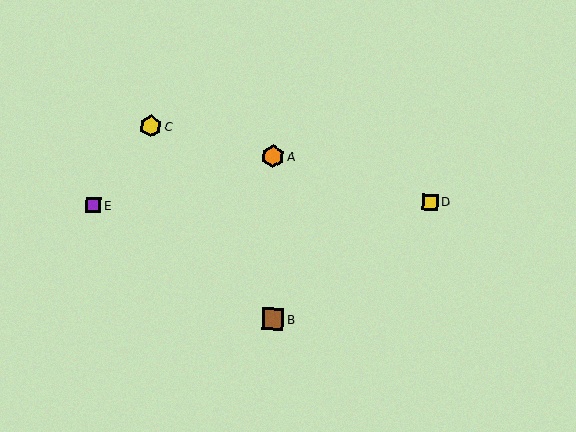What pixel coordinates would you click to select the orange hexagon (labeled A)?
Click at (273, 156) to select the orange hexagon A.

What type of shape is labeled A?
Shape A is an orange hexagon.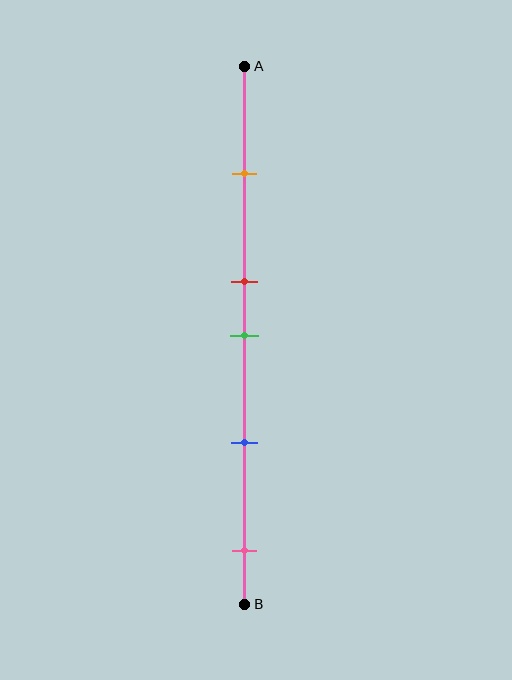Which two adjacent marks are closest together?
The red and green marks are the closest adjacent pair.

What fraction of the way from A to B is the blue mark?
The blue mark is approximately 70% (0.7) of the way from A to B.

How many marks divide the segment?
There are 5 marks dividing the segment.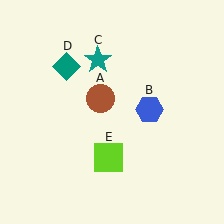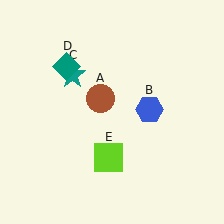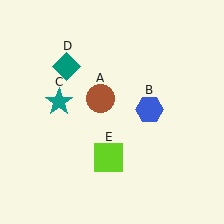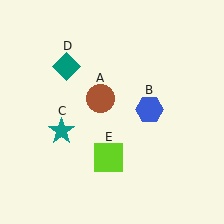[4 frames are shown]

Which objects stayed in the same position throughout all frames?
Brown circle (object A) and blue hexagon (object B) and teal diamond (object D) and lime square (object E) remained stationary.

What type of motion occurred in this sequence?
The teal star (object C) rotated counterclockwise around the center of the scene.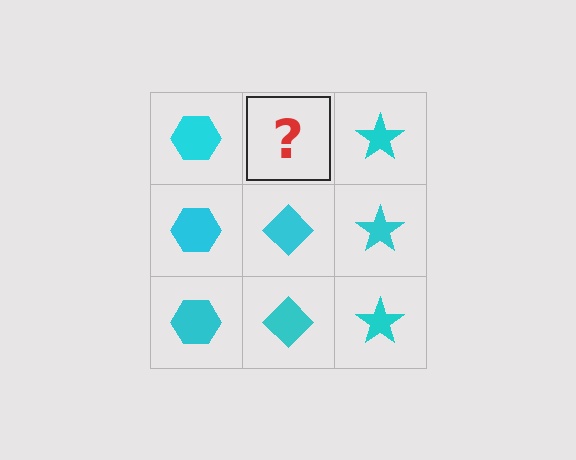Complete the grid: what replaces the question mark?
The question mark should be replaced with a cyan diamond.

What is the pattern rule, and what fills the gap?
The rule is that each column has a consistent shape. The gap should be filled with a cyan diamond.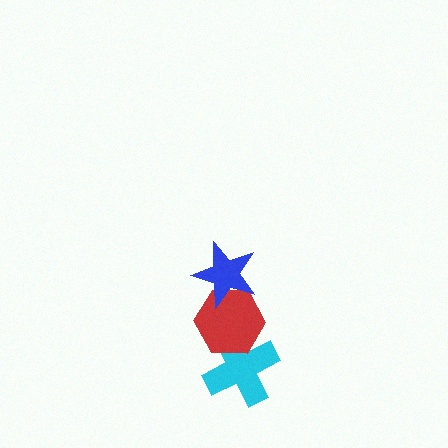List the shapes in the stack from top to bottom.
From top to bottom: the blue star, the red hexagon, the cyan cross.